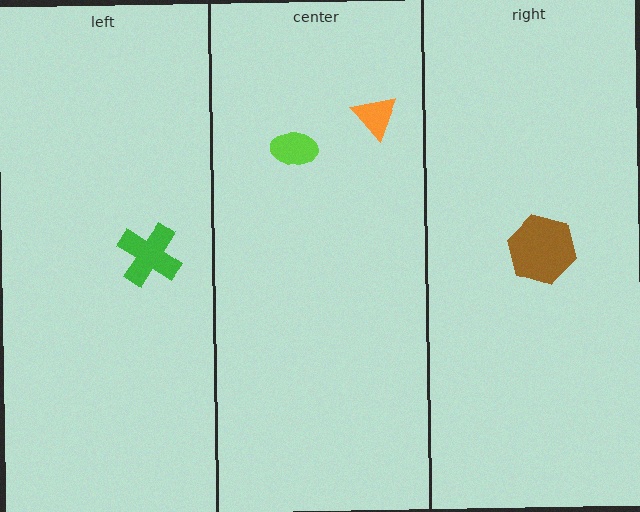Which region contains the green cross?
The left region.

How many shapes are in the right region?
1.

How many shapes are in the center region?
2.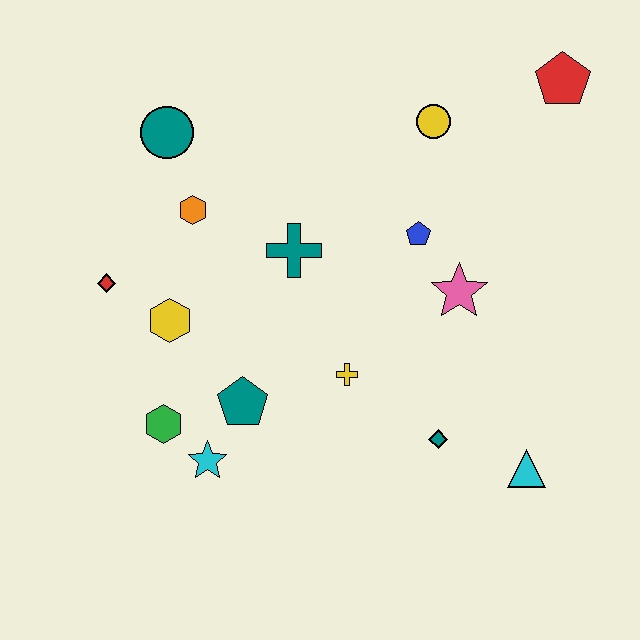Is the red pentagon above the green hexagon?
Yes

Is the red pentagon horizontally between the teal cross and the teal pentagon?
No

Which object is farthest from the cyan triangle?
The teal circle is farthest from the cyan triangle.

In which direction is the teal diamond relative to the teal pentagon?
The teal diamond is to the right of the teal pentagon.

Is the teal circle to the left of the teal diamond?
Yes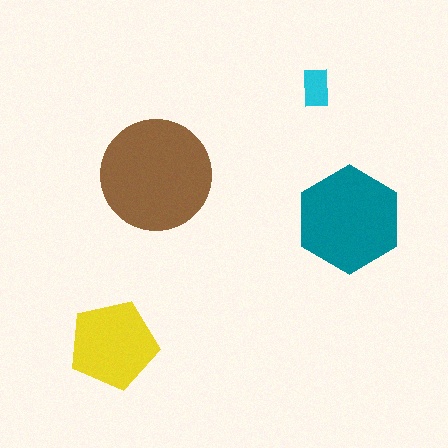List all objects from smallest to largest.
The cyan rectangle, the yellow pentagon, the teal hexagon, the brown circle.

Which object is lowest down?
The yellow pentagon is bottommost.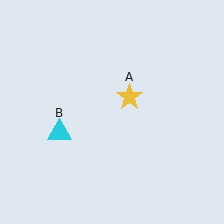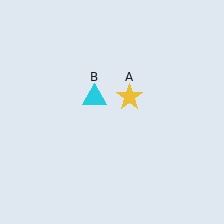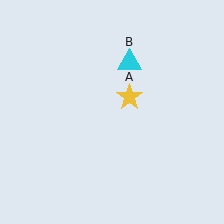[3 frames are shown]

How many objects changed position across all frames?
1 object changed position: cyan triangle (object B).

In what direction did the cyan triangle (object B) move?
The cyan triangle (object B) moved up and to the right.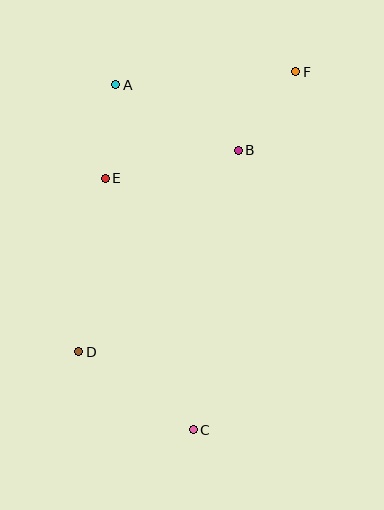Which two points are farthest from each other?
Points C and F are farthest from each other.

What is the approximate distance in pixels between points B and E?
The distance between B and E is approximately 136 pixels.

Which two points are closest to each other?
Points A and E are closest to each other.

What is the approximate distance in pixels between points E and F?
The distance between E and F is approximately 219 pixels.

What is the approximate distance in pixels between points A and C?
The distance between A and C is approximately 353 pixels.